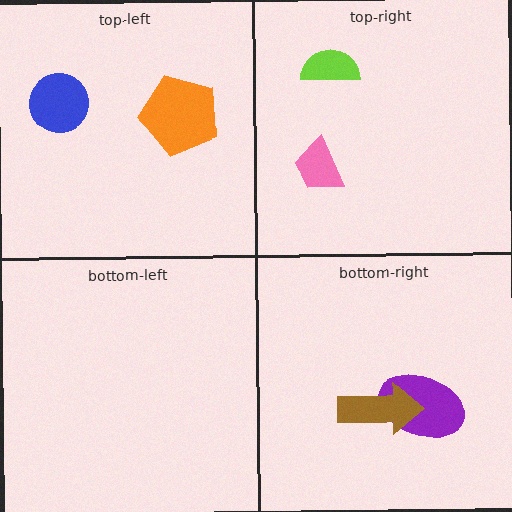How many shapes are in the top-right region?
2.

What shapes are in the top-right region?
The lime semicircle, the pink trapezoid.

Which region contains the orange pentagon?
The top-left region.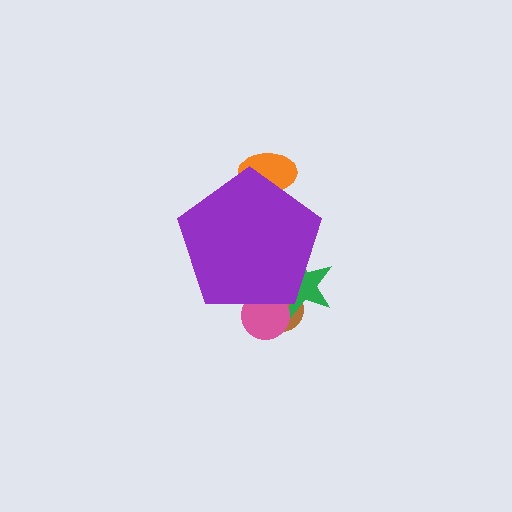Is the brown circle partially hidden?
Yes, the brown circle is partially hidden behind the purple pentagon.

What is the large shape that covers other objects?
A purple pentagon.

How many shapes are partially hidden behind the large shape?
4 shapes are partially hidden.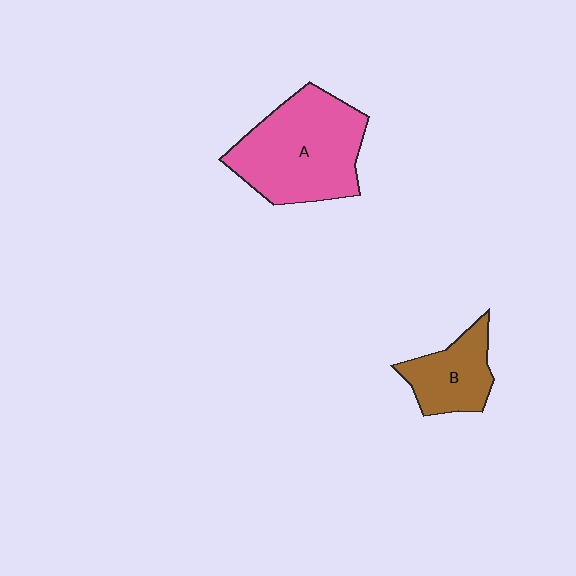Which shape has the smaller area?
Shape B (brown).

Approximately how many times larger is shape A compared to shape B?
Approximately 2.1 times.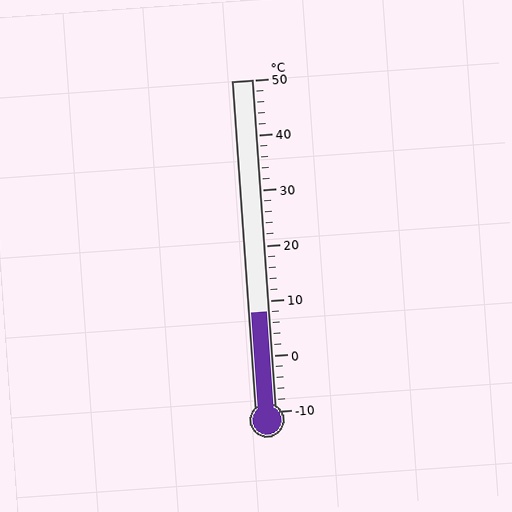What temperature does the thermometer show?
The thermometer shows approximately 8°C.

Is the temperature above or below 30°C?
The temperature is below 30°C.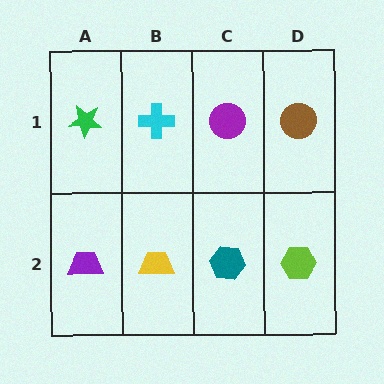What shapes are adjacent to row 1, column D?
A lime hexagon (row 2, column D), a purple circle (row 1, column C).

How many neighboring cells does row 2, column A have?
2.